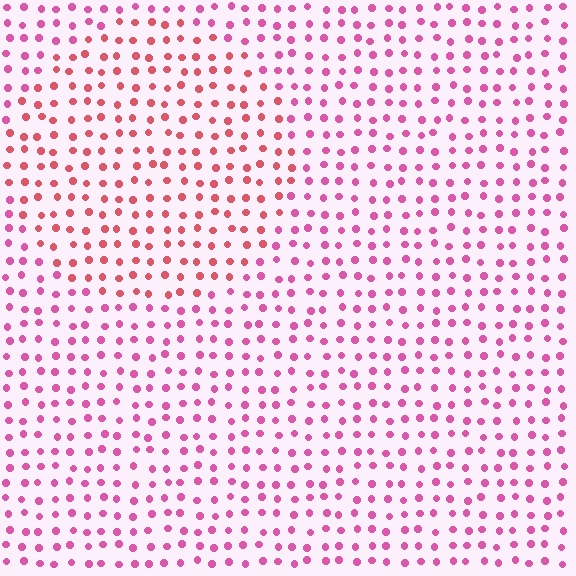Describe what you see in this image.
The image is filled with small pink elements in a uniform arrangement. A circle-shaped region is visible where the elements are tinted to a slightly different hue, forming a subtle color boundary.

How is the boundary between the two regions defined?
The boundary is defined purely by a slight shift in hue (about 30 degrees). Spacing, size, and orientation are identical on both sides.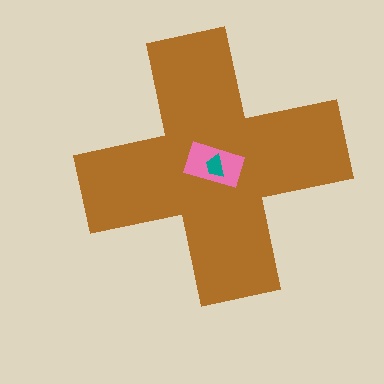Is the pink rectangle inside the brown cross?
Yes.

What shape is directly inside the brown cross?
The pink rectangle.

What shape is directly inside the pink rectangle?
The teal trapezoid.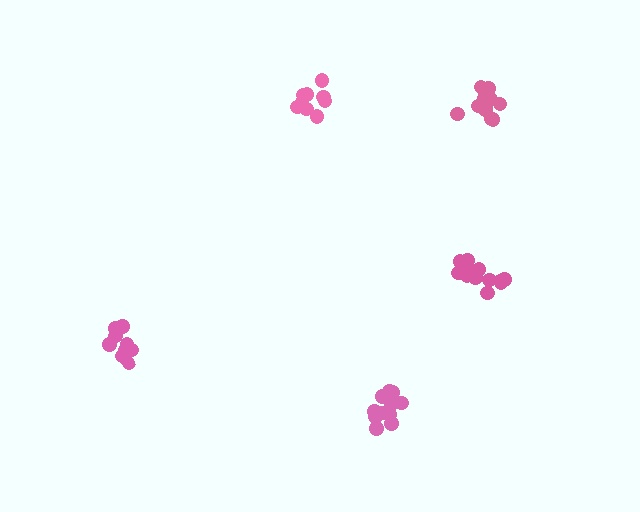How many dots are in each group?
Group 1: 13 dots, Group 2: 9 dots, Group 3: 9 dots, Group 4: 14 dots, Group 5: 13 dots (58 total).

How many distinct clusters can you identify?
There are 5 distinct clusters.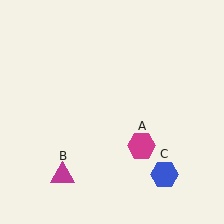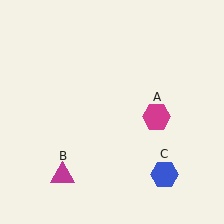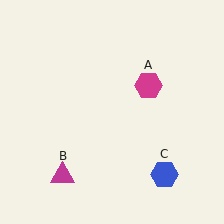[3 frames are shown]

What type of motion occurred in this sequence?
The magenta hexagon (object A) rotated counterclockwise around the center of the scene.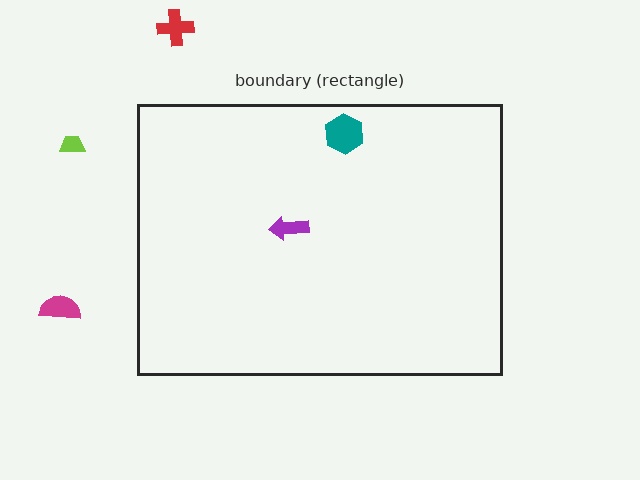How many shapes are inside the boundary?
2 inside, 3 outside.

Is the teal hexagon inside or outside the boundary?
Inside.